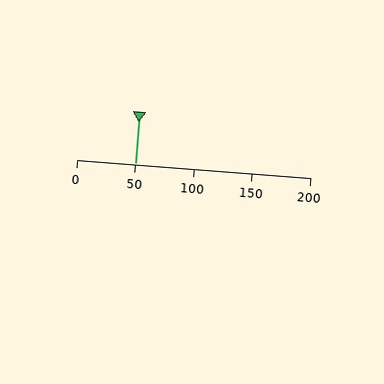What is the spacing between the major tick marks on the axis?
The major ticks are spaced 50 apart.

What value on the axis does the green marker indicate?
The marker indicates approximately 50.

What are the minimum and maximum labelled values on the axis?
The axis runs from 0 to 200.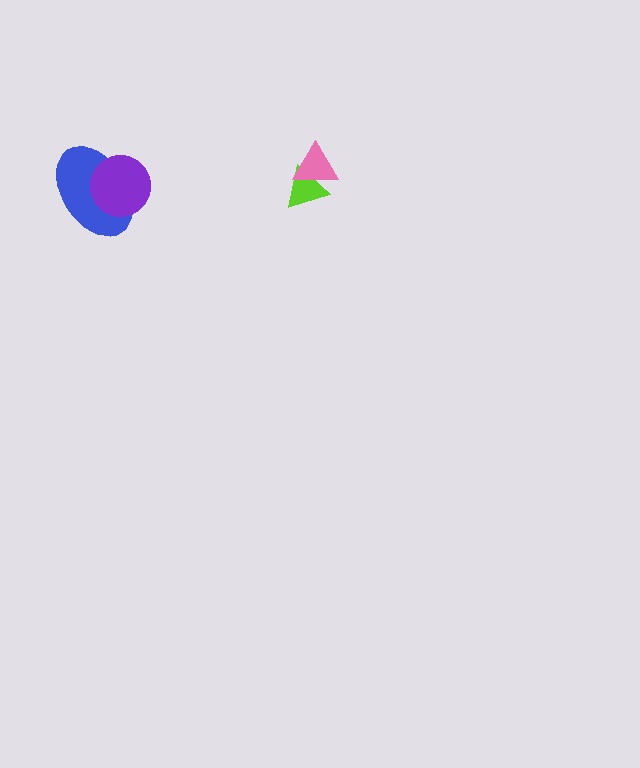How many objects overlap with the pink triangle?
1 object overlaps with the pink triangle.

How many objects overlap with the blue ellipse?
1 object overlaps with the blue ellipse.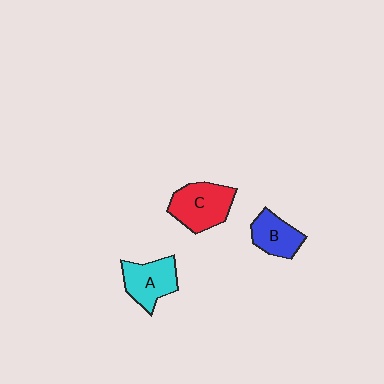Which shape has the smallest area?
Shape B (blue).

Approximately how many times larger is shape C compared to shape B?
Approximately 1.4 times.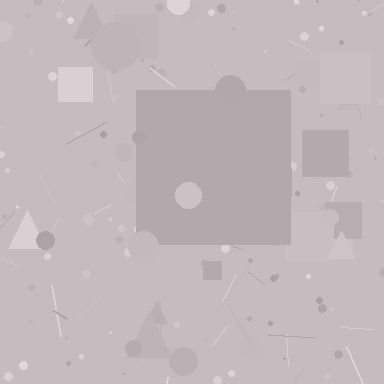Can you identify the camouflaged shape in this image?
The camouflaged shape is a square.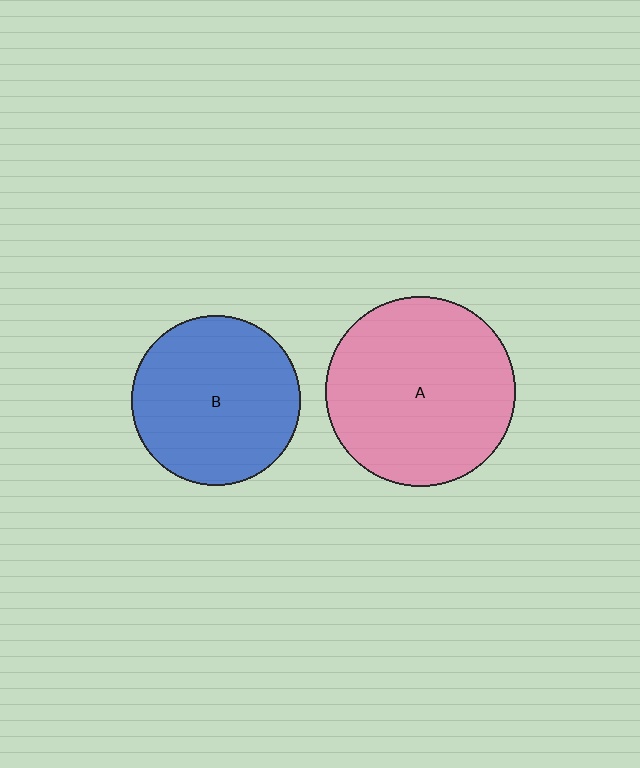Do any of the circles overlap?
No, none of the circles overlap.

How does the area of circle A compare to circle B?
Approximately 1.3 times.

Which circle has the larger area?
Circle A (pink).